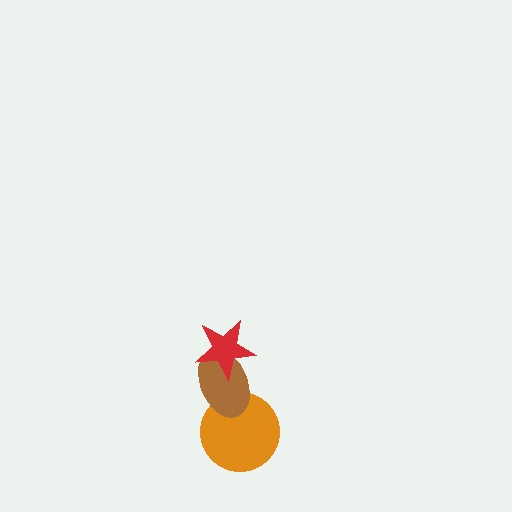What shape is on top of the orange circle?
The brown ellipse is on top of the orange circle.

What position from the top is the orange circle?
The orange circle is 3rd from the top.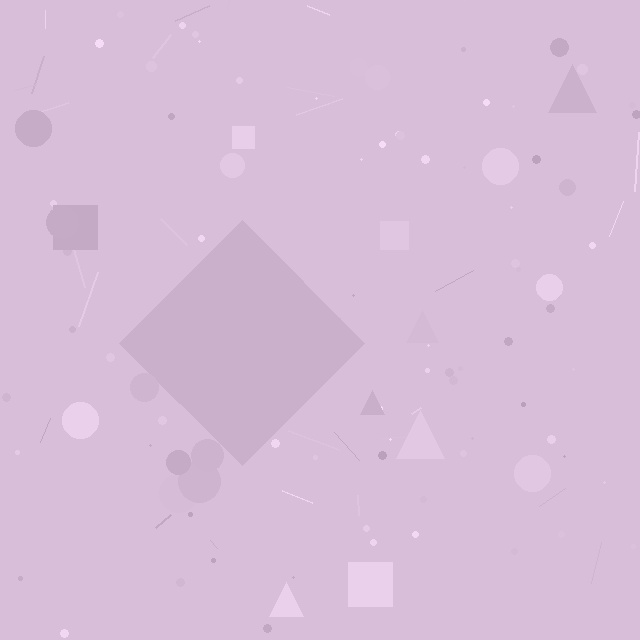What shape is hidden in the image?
A diamond is hidden in the image.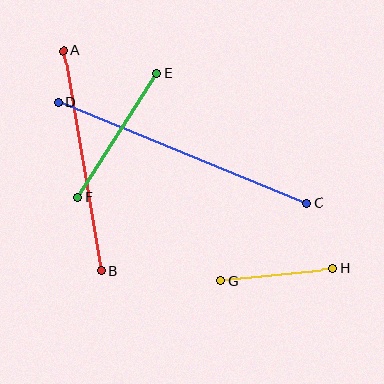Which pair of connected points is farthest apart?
Points C and D are farthest apart.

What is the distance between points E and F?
The distance is approximately 147 pixels.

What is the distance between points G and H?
The distance is approximately 113 pixels.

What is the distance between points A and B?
The distance is approximately 224 pixels.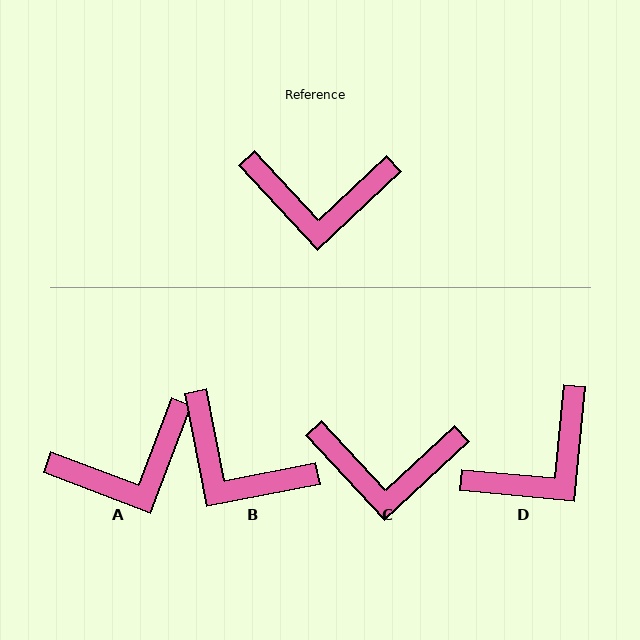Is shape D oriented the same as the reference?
No, it is off by about 42 degrees.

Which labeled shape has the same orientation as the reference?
C.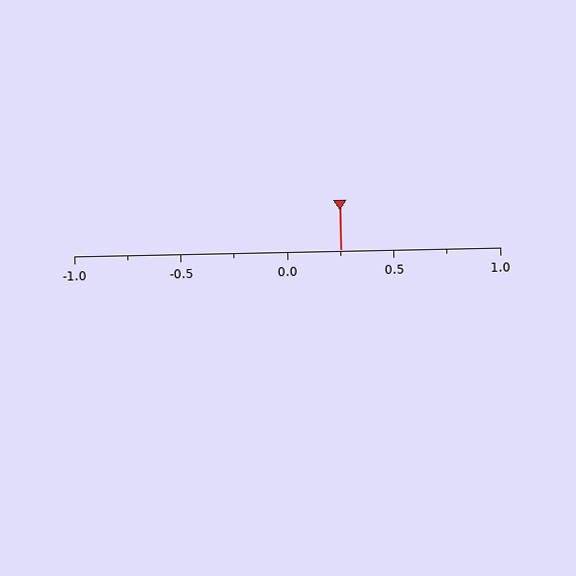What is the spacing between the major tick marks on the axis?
The major ticks are spaced 0.5 apart.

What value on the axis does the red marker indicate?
The marker indicates approximately 0.25.